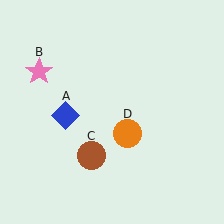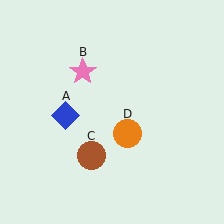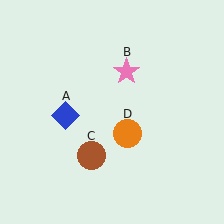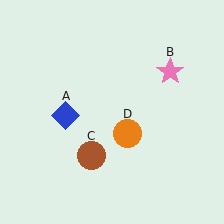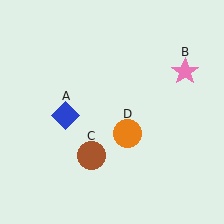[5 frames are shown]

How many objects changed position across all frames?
1 object changed position: pink star (object B).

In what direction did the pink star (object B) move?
The pink star (object B) moved right.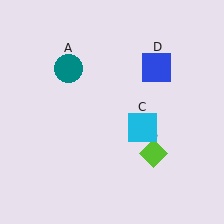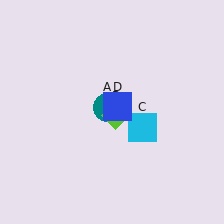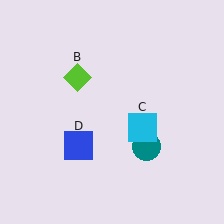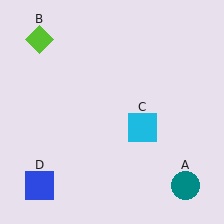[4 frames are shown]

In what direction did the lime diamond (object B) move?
The lime diamond (object B) moved up and to the left.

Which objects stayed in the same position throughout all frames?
Cyan square (object C) remained stationary.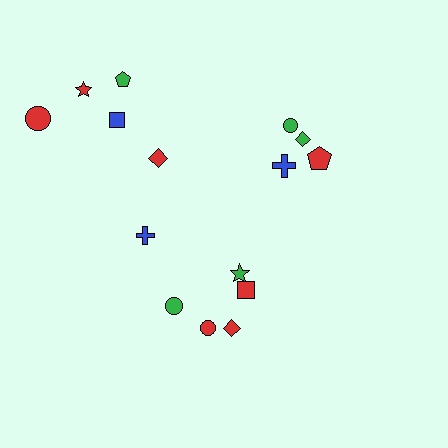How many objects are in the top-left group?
There are 6 objects.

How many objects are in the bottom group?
There are 5 objects.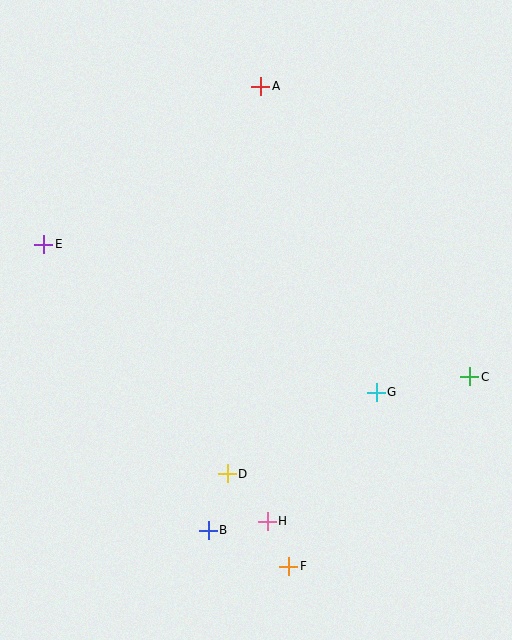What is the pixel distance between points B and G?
The distance between B and G is 217 pixels.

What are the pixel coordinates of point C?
Point C is at (469, 377).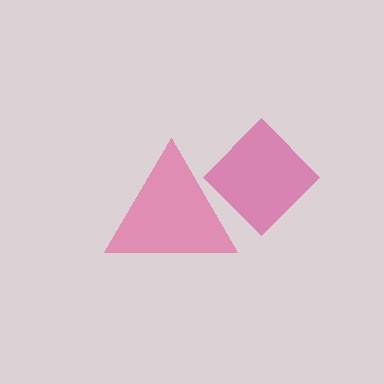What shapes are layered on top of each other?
The layered shapes are: a magenta diamond, a pink triangle.